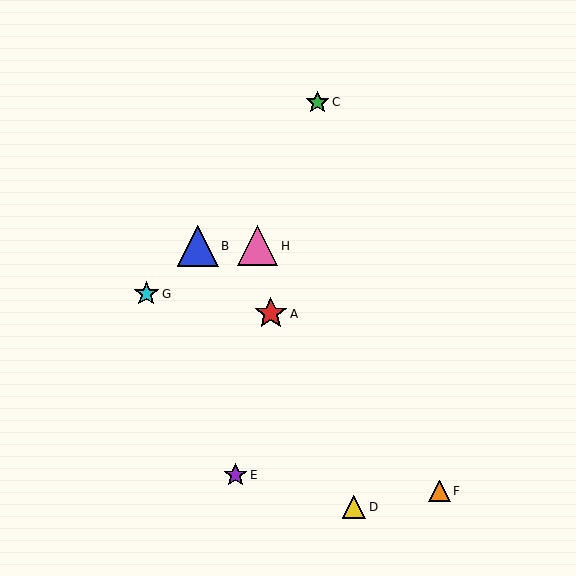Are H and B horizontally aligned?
Yes, both are at y≈246.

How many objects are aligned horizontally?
2 objects (B, H) are aligned horizontally.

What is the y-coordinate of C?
Object C is at y≈102.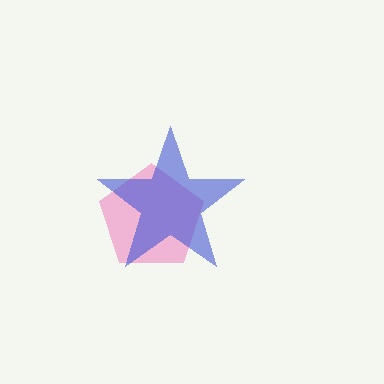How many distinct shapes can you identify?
There are 2 distinct shapes: a pink pentagon, a blue star.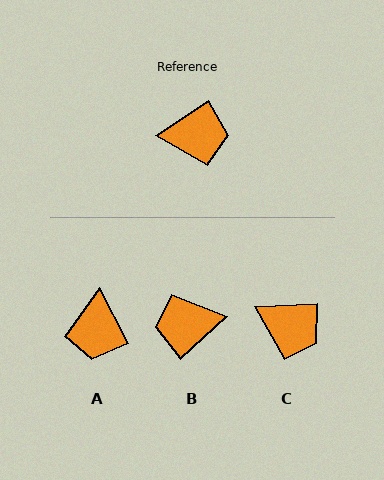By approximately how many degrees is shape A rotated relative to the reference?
Approximately 96 degrees clockwise.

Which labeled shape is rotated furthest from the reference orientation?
B, about 171 degrees away.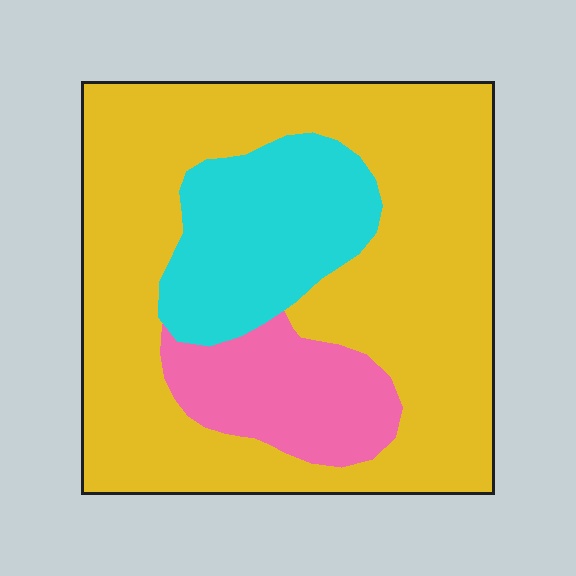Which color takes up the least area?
Pink, at roughly 15%.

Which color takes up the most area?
Yellow, at roughly 65%.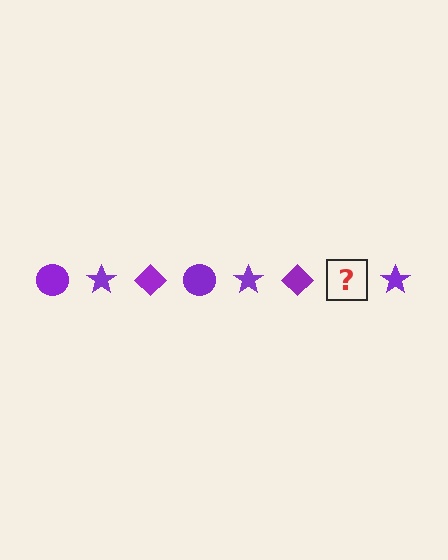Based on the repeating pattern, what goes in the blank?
The blank should be a purple circle.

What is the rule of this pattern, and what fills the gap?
The rule is that the pattern cycles through circle, star, diamond shapes in purple. The gap should be filled with a purple circle.